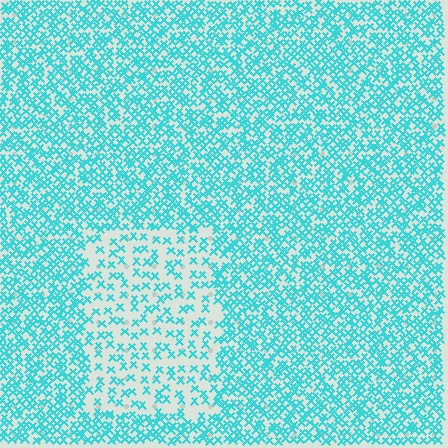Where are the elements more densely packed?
The elements are more densely packed outside the rectangle boundary.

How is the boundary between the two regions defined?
The boundary is defined by a change in element density (approximately 2.3x ratio). All elements are the same color, size, and shape.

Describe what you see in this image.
The image contains small cyan elements arranged at two different densities. A rectangle-shaped region is visible where the elements are less densely packed than the surrounding area.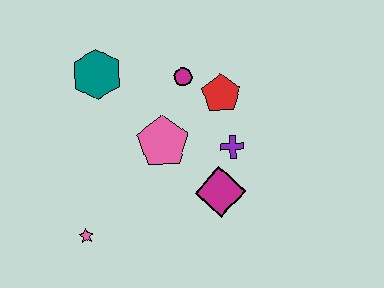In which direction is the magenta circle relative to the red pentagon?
The magenta circle is to the left of the red pentagon.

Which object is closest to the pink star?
The pink pentagon is closest to the pink star.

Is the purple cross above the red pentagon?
No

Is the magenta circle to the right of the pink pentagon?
Yes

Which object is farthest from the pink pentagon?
The pink star is farthest from the pink pentagon.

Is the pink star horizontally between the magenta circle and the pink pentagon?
No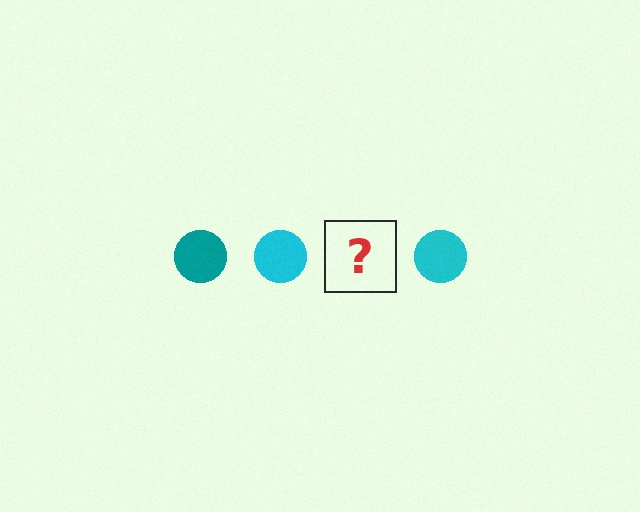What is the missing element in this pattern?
The missing element is a teal circle.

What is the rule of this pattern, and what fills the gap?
The rule is that the pattern cycles through teal, cyan circles. The gap should be filled with a teal circle.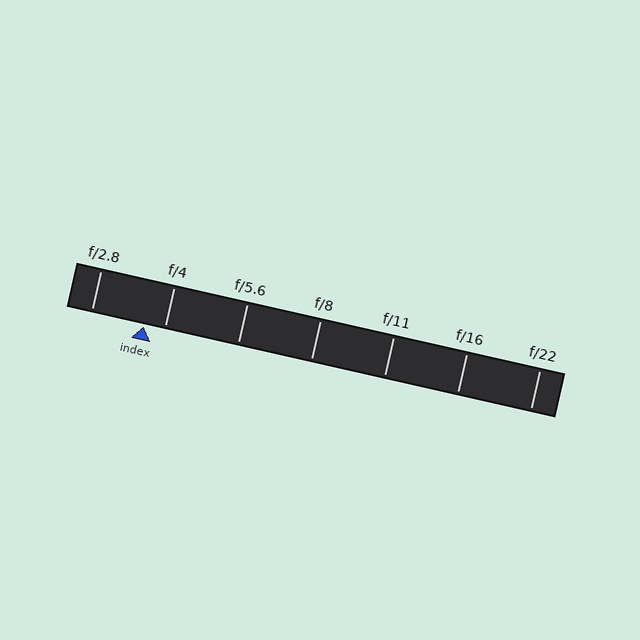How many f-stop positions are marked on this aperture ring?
There are 7 f-stop positions marked.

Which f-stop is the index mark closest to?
The index mark is closest to f/4.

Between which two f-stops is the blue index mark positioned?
The index mark is between f/2.8 and f/4.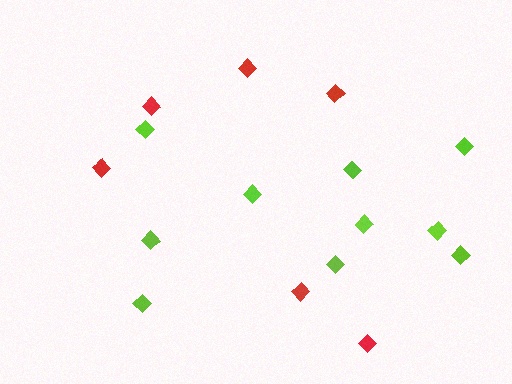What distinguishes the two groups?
There are 2 groups: one group of lime diamonds (10) and one group of red diamonds (6).